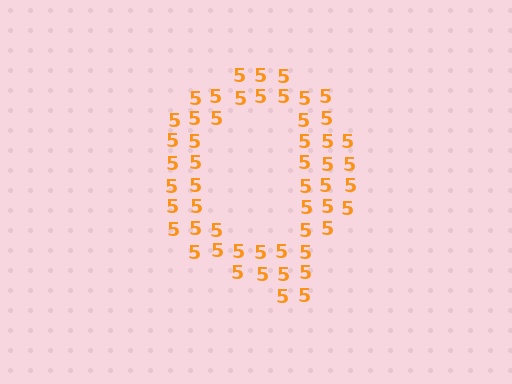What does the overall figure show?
The overall figure shows the letter Q.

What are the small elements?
The small elements are digit 5's.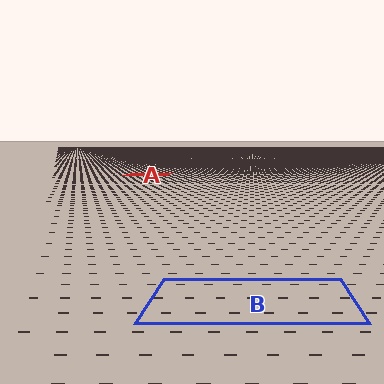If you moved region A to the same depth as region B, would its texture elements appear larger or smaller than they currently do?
They would appear larger. At a closer depth, the same texture elements are projected at a bigger on-screen size.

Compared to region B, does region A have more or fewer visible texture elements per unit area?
Region A has more texture elements per unit area — they are packed more densely because it is farther away.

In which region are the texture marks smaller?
The texture marks are smaller in region A, because it is farther away.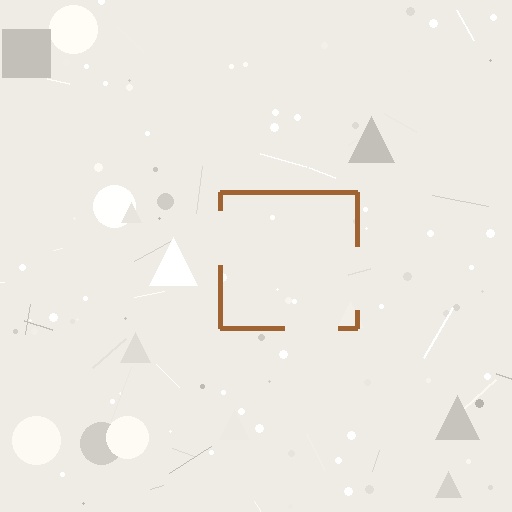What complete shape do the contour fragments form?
The contour fragments form a square.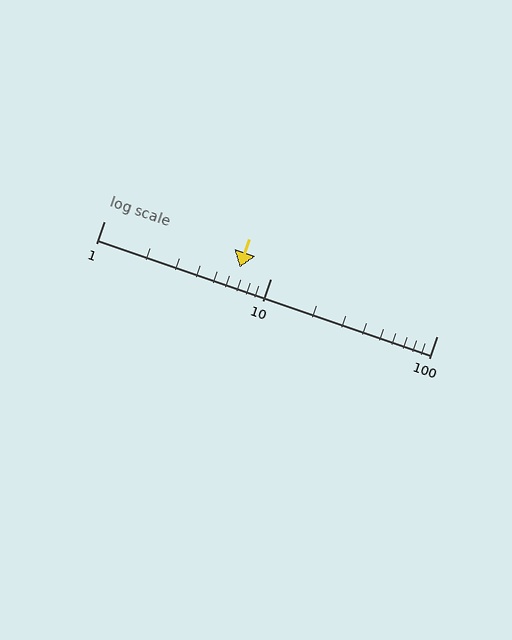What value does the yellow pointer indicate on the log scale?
The pointer indicates approximately 6.5.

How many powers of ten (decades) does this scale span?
The scale spans 2 decades, from 1 to 100.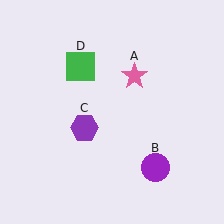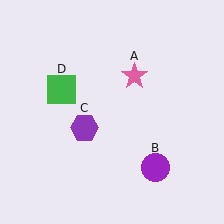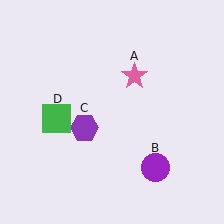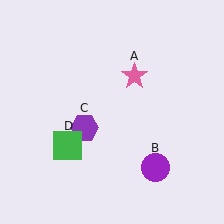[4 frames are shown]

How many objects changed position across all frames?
1 object changed position: green square (object D).